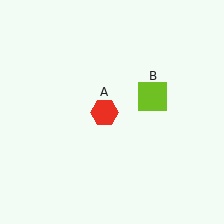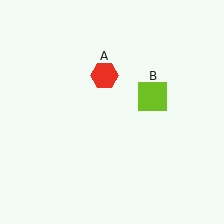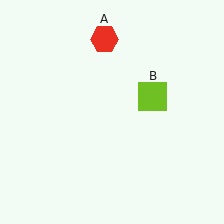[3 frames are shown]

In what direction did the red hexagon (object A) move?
The red hexagon (object A) moved up.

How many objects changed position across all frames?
1 object changed position: red hexagon (object A).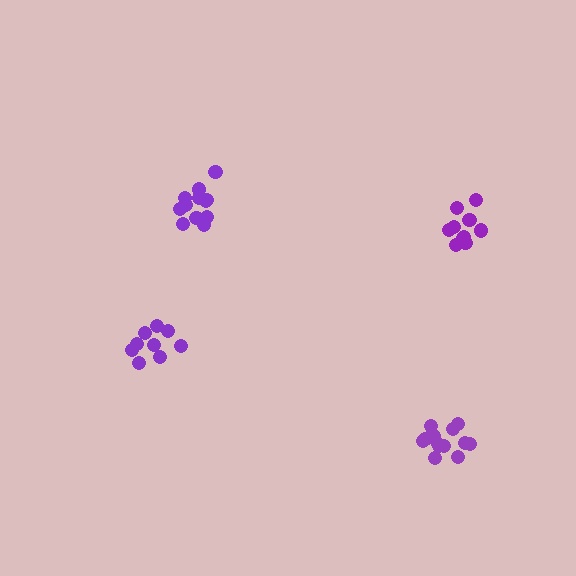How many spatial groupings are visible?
There are 4 spatial groupings.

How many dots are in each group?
Group 1: 9 dots, Group 2: 14 dots, Group 3: 10 dots, Group 4: 12 dots (45 total).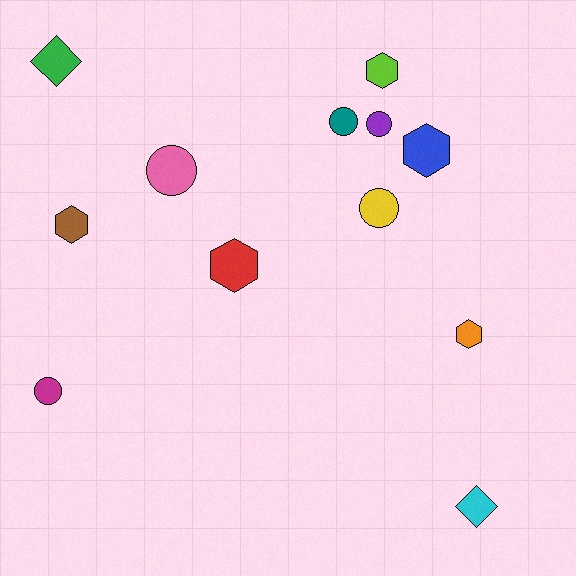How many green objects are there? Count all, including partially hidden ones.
There is 1 green object.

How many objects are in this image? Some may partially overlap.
There are 12 objects.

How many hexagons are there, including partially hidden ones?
There are 5 hexagons.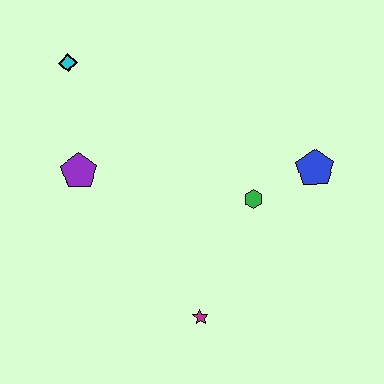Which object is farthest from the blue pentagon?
The cyan diamond is farthest from the blue pentagon.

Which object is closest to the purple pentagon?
The cyan diamond is closest to the purple pentagon.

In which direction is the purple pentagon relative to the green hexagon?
The purple pentagon is to the left of the green hexagon.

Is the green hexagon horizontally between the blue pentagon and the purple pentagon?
Yes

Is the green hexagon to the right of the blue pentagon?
No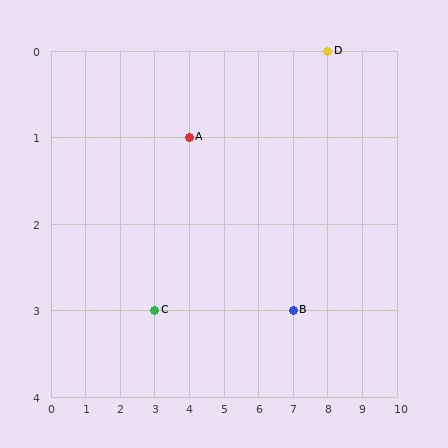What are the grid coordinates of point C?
Point C is at grid coordinates (3, 3).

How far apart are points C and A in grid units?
Points C and A are 1 column and 2 rows apart (about 2.2 grid units diagonally).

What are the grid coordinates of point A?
Point A is at grid coordinates (4, 1).